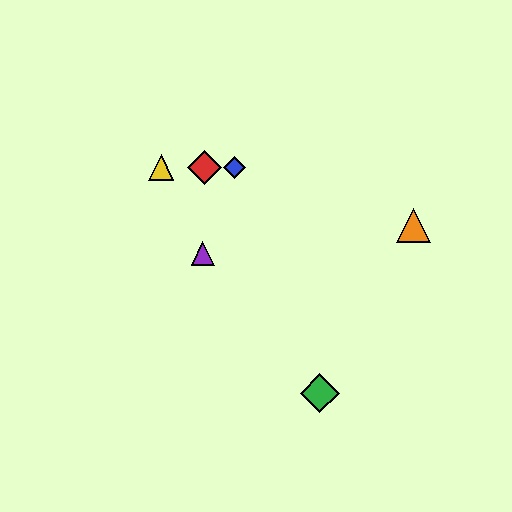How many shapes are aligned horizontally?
3 shapes (the red diamond, the blue diamond, the yellow triangle) are aligned horizontally.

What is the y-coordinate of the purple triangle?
The purple triangle is at y≈254.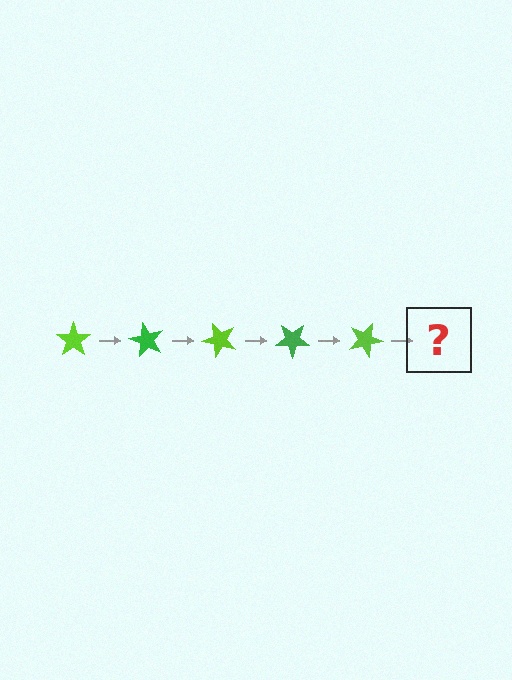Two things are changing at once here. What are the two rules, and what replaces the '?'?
The two rules are that it rotates 60 degrees each step and the color cycles through lime and green. The '?' should be a green star, rotated 300 degrees from the start.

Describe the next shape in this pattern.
It should be a green star, rotated 300 degrees from the start.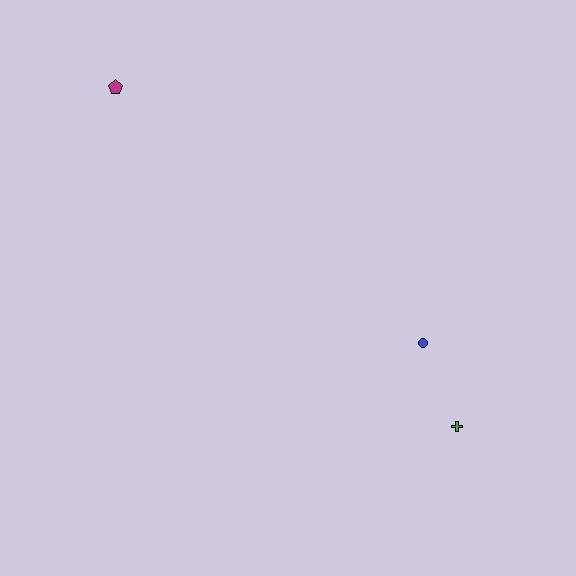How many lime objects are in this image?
There are no lime objects.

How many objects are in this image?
There are 3 objects.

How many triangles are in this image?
There are no triangles.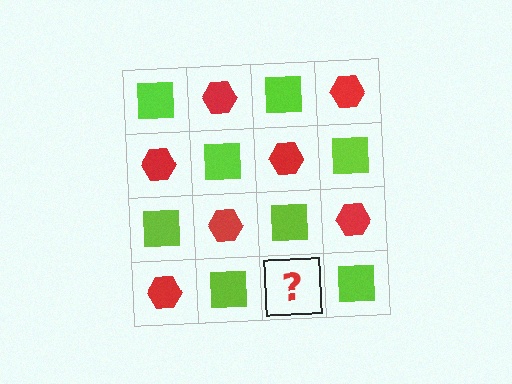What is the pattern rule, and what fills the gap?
The rule is that it alternates lime square and red hexagon in a checkerboard pattern. The gap should be filled with a red hexagon.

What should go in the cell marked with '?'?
The missing cell should contain a red hexagon.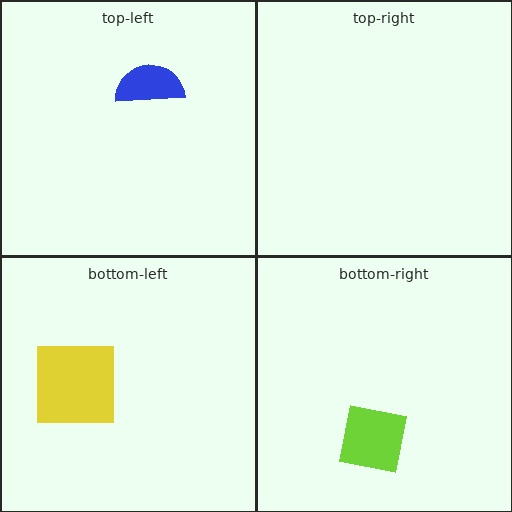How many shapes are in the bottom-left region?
1.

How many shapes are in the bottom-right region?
1.